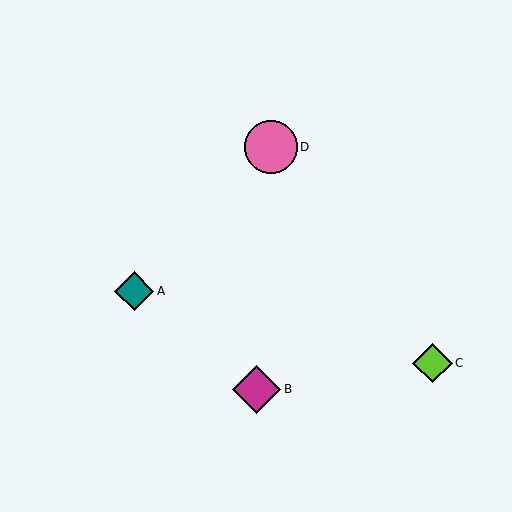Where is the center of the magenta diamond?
The center of the magenta diamond is at (256, 389).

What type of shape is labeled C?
Shape C is a lime diamond.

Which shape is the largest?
The pink circle (labeled D) is the largest.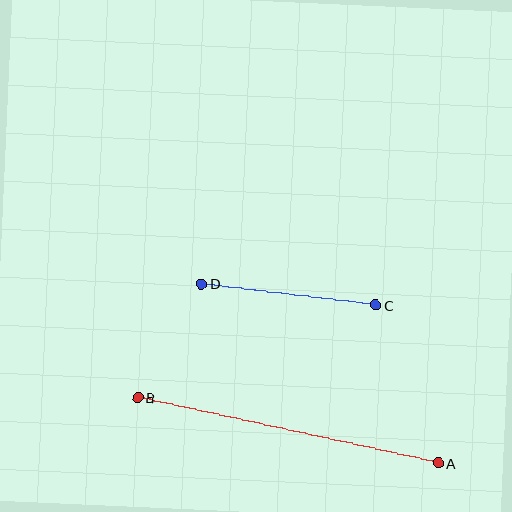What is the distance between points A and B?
The distance is approximately 307 pixels.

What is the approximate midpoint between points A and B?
The midpoint is at approximately (288, 430) pixels.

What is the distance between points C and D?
The distance is approximately 176 pixels.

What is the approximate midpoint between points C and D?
The midpoint is at approximately (289, 295) pixels.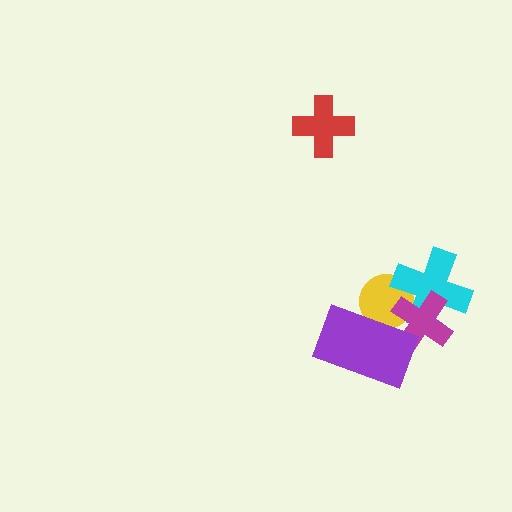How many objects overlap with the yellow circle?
3 objects overlap with the yellow circle.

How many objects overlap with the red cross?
0 objects overlap with the red cross.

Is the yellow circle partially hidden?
Yes, it is partially covered by another shape.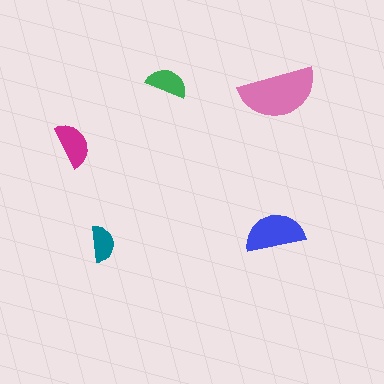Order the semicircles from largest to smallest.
the pink one, the blue one, the magenta one, the green one, the teal one.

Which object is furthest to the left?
The magenta semicircle is leftmost.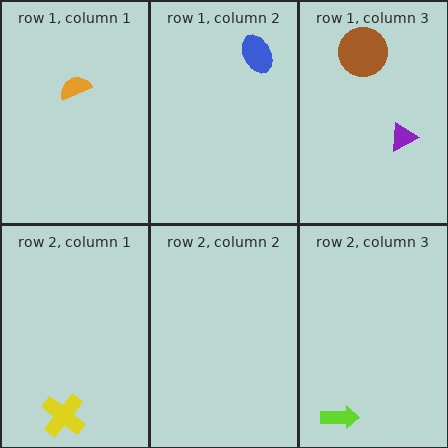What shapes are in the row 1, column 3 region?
The brown circle, the purple triangle.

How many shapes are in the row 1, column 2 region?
1.